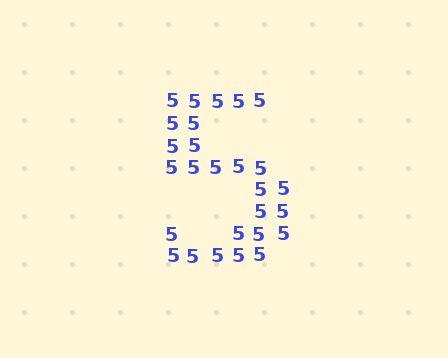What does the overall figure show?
The overall figure shows the digit 5.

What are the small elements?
The small elements are digit 5's.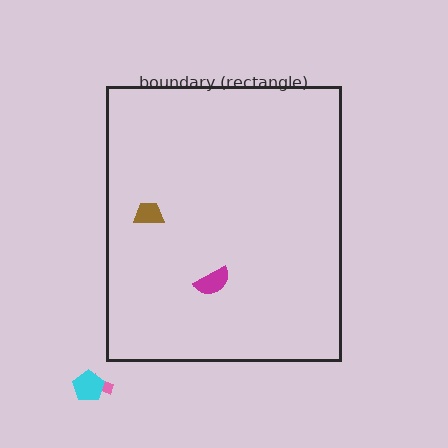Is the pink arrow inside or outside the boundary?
Outside.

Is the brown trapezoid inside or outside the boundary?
Inside.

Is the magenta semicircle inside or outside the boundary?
Inside.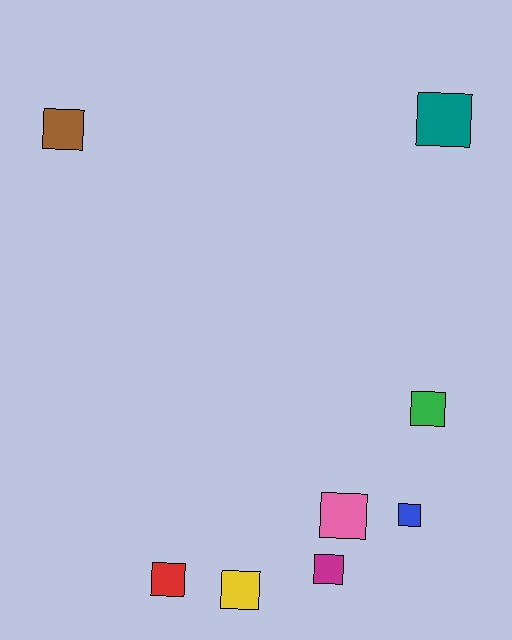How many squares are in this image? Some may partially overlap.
There are 8 squares.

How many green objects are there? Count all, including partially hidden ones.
There is 1 green object.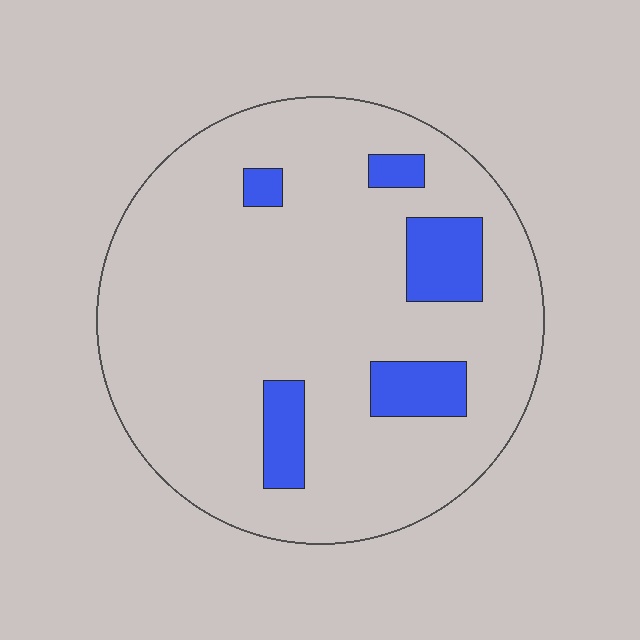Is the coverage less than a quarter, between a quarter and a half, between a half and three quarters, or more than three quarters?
Less than a quarter.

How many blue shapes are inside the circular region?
5.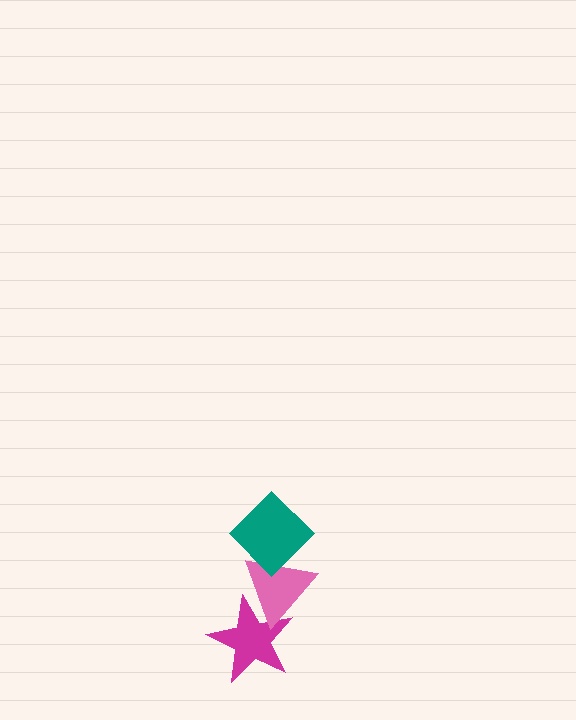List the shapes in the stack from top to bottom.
From top to bottom: the teal diamond, the pink triangle, the magenta star.